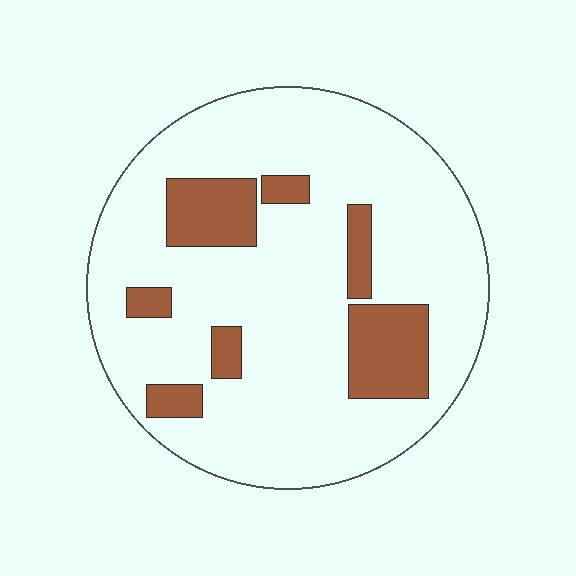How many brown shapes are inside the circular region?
7.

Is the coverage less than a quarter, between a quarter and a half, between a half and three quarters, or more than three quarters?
Less than a quarter.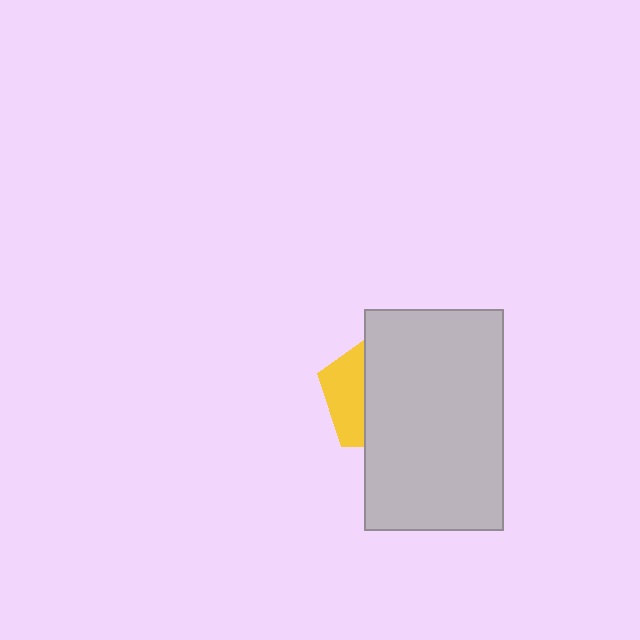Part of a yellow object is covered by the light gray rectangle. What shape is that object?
It is a pentagon.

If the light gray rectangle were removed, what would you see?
You would see the complete yellow pentagon.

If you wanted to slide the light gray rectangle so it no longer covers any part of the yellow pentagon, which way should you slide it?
Slide it right — that is the most direct way to separate the two shapes.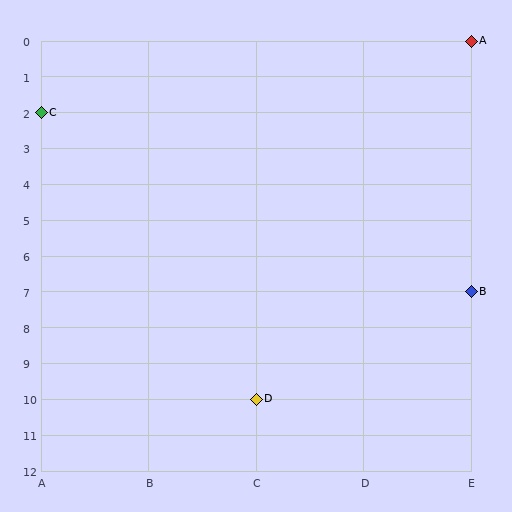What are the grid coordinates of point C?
Point C is at grid coordinates (A, 2).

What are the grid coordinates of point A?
Point A is at grid coordinates (E, 0).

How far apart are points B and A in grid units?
Points B and A are 7 rows apart.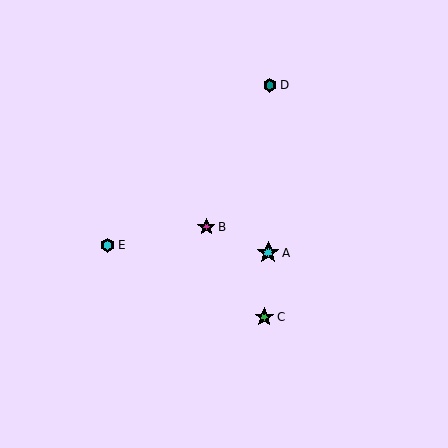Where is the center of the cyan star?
The center of the cyan star is at (268, 253).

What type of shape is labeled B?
Shape B is a magenta star.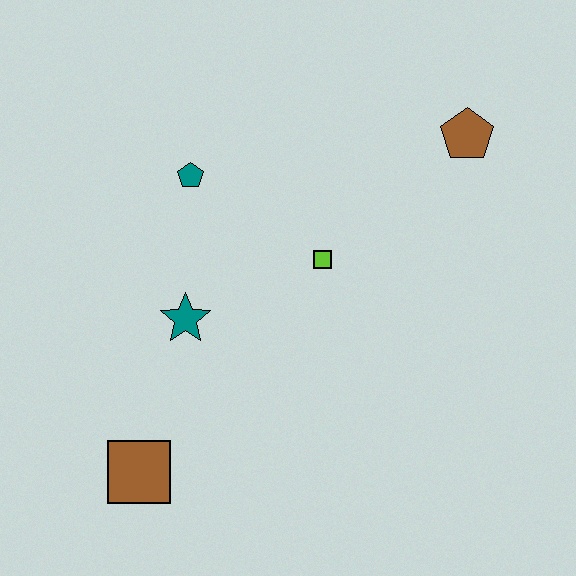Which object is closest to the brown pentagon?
The lime square is closest to the brown pentagon.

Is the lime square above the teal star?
Yes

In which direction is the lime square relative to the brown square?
The lime square is above the brown square.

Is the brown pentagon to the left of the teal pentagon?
No